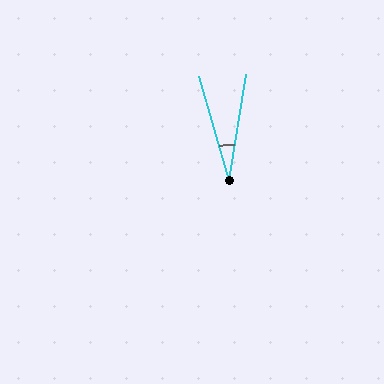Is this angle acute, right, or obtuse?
It is acute.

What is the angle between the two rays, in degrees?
Approximately 25 degrees.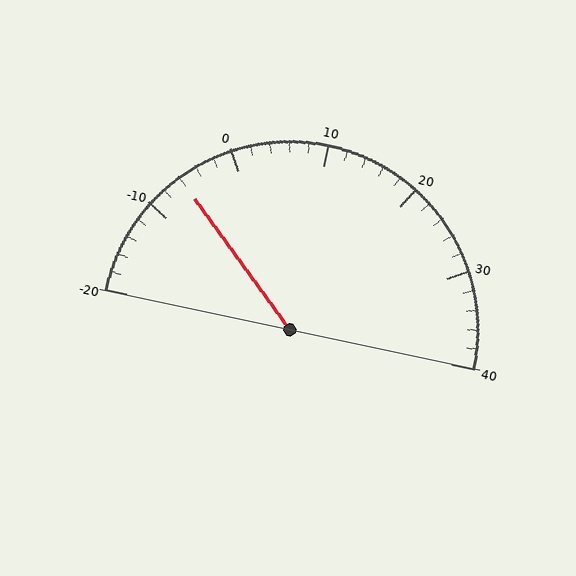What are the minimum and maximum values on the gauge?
The gauge ranges from -20 to 40.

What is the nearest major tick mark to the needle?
The nearest major tick mark is -10.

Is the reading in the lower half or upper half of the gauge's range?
The reading is in the lower half of the range (-20 to 40).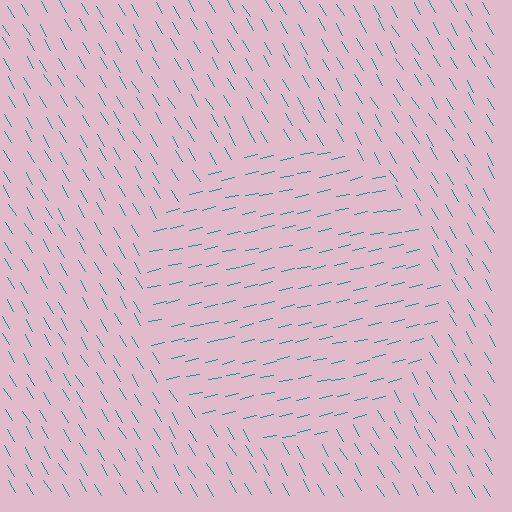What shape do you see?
I see a circle.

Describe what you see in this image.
The image is filled with small teal line segments. A circle region in the image has lines oriented differently from the surrounding lines, creating a visible texture boundary.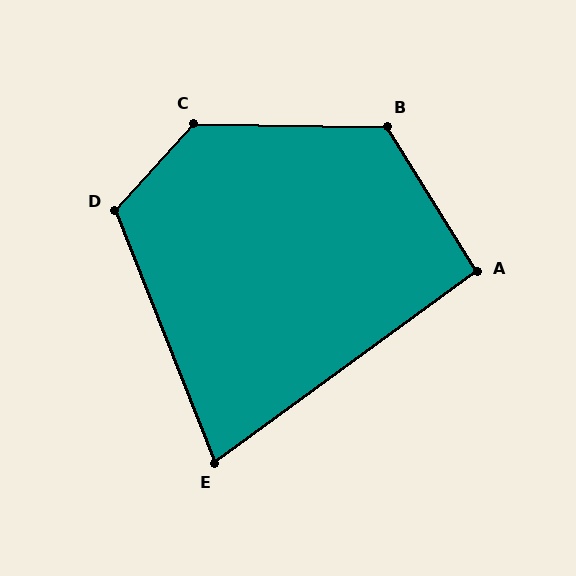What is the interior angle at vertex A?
Approximately 94 degrees (approximately right).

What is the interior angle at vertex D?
Approximately 116 degrees (obtuse).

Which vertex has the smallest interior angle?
E, at approximately 75 degrees.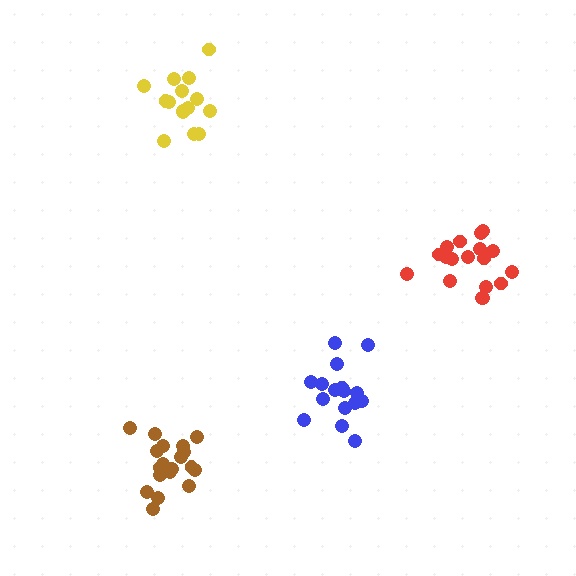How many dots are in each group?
Group 1: 19 dots, Group 2: 18 dots, Group 3: 16 dots, Group 4: 15 dots (68 total).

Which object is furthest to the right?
The red cluster is rightmost.